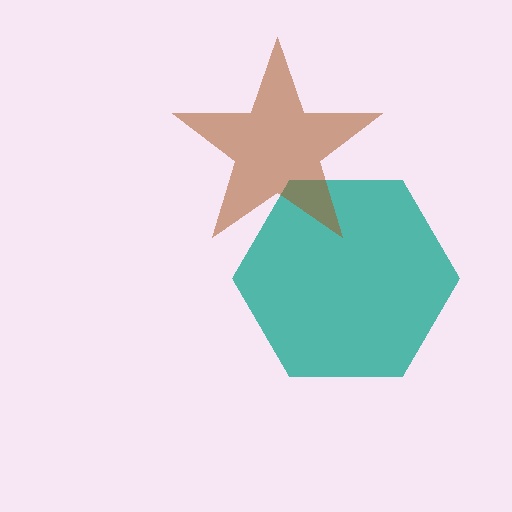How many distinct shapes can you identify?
There are 2 distinct shapes: a teal hexagon, a brown star.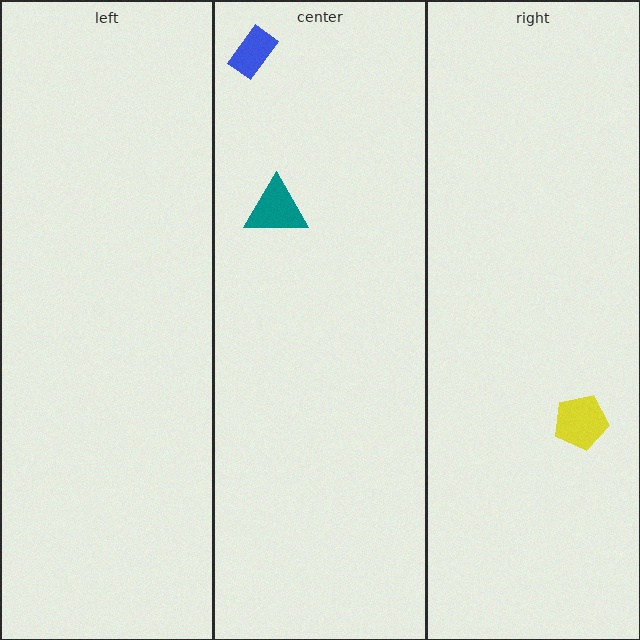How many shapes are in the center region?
2.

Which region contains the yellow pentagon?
The right region.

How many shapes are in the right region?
1.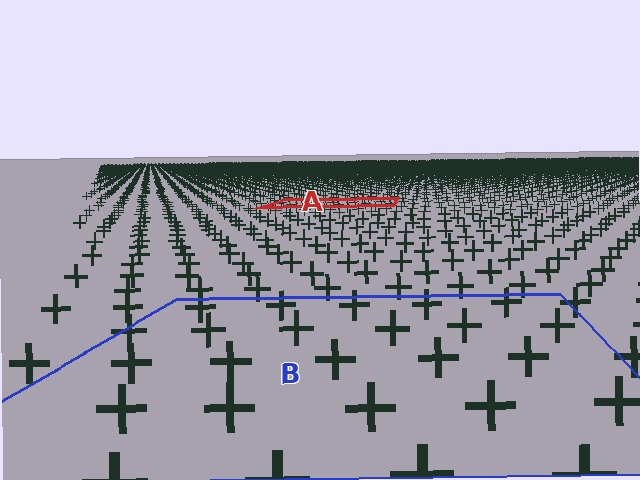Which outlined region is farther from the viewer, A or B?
Region A is farther from the viewer — the texture elements inside it appear smaller and more densely packed.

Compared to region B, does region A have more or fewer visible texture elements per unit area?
Region A has more texture elements per unit area — they are packed more densely because it is farther away.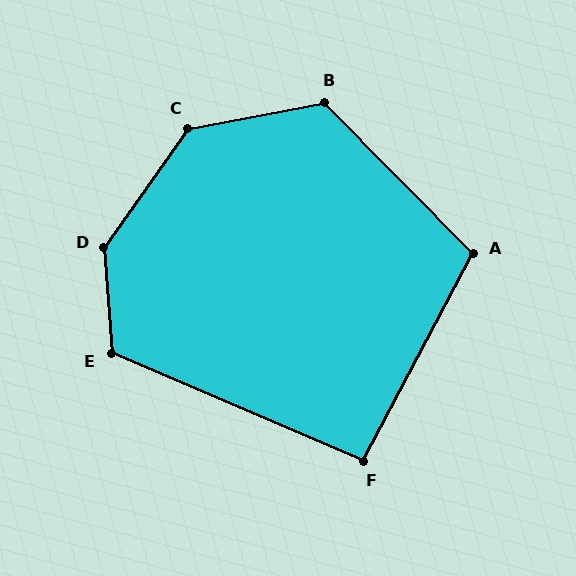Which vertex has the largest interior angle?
D, at approximately 141 degrees.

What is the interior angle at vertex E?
Approximately 117 degrees (obtuse).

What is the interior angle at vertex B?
Approximately 124 degrees (obtuse).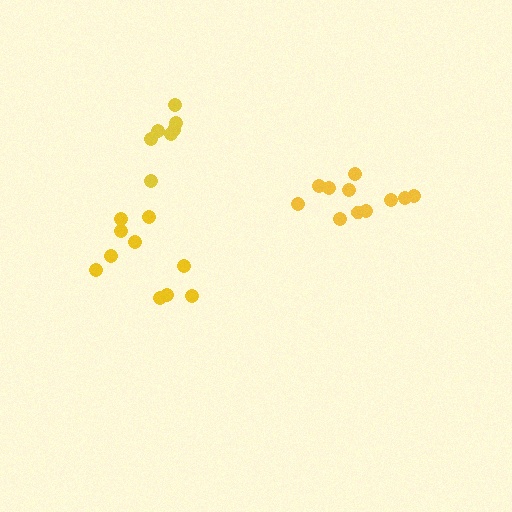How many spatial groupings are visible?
There are 3 spatial groupings.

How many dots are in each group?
Group 1: 10 dots, Group 2: 11 dots, Group 3: 7 dots (28 total).